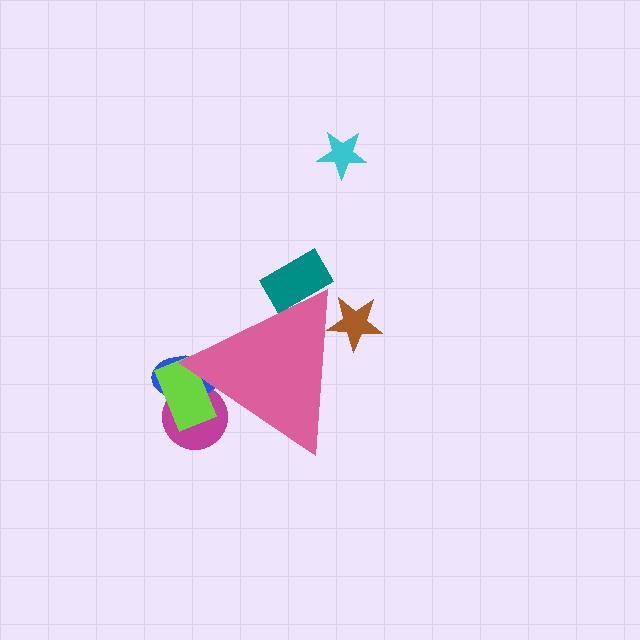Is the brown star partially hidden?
Yes, the brown star is partially hidden behind the pink triangle.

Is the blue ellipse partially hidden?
Yes, the blue ellipse is partially hidden behind the pink triangle.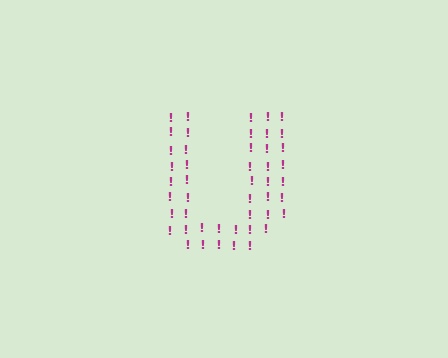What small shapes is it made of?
It is made of small exclamation marks.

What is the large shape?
The large shape is the letter U.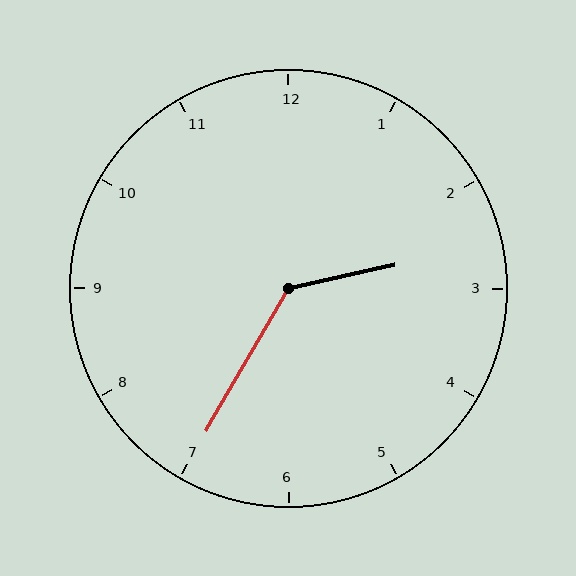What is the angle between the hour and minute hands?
Approximately 132 degrees.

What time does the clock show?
2:35.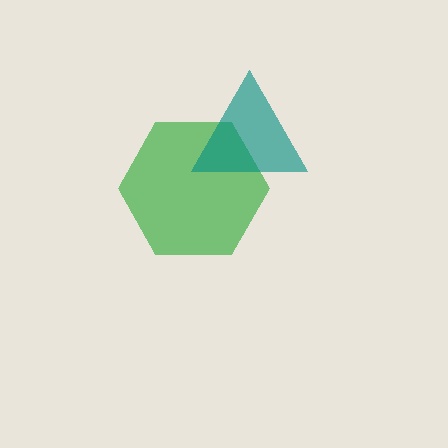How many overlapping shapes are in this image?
There are 2 overlapping shapes in the image.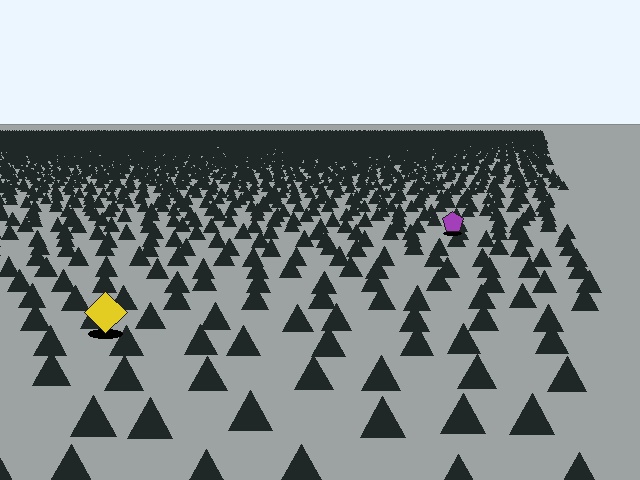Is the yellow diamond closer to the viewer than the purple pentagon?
Yes. The yellow diamond is closer — you can tell from the texture gradient: the ground texture is coarser near it.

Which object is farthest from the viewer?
The purple pentagon is farthest from the viewer. It appears smaller and the ground texture around it is denser.